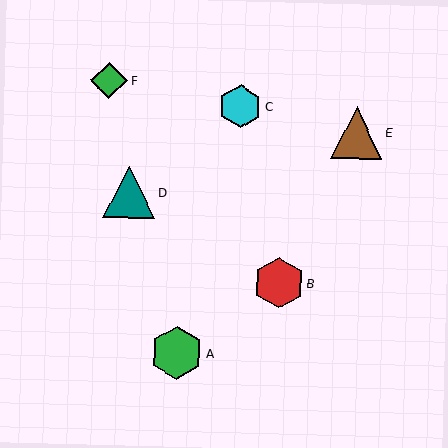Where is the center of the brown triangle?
The center of the brown triangle is at (357, 133).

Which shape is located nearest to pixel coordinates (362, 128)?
The brown triangle (labeled E) at (357, 133) is nearest to that location.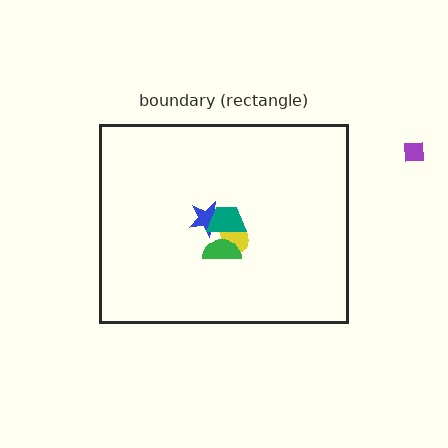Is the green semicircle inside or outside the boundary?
Inside.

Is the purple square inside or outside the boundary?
Outside.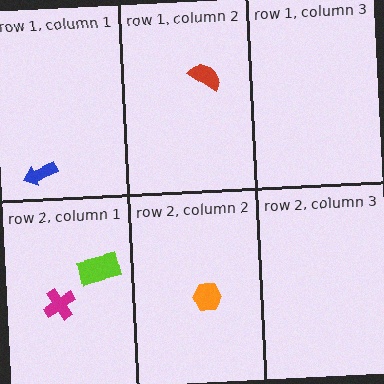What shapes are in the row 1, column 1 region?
The blue arrow.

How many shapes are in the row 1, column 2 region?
1.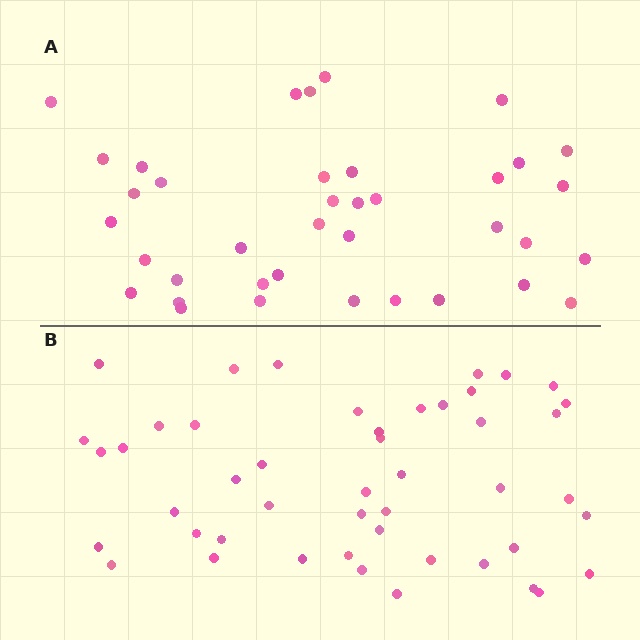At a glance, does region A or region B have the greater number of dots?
Region B (the bottom region) has more dots.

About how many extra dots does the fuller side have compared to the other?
Region B has roughly 8 or so more dots than region A.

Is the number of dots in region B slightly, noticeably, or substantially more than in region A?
Region B has only slightly more — the two regions are fairly close. The ratio is roughly 1.2 to 1.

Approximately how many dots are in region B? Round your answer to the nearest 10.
About 50 dots. (The exact count is 47, which rounds to 50.)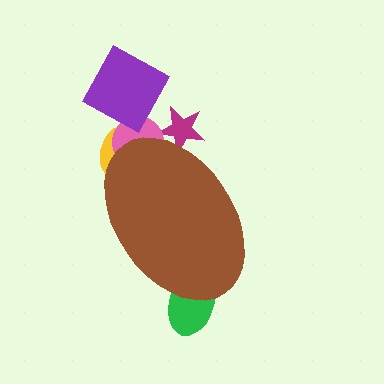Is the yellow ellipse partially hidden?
Yes, the yellow ellipse is partially hidden behind the brown ellipse.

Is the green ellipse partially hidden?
Yes, the green ellipse is partially hidden behind the brown ellipse.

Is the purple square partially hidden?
No, the purple square is fully visible.